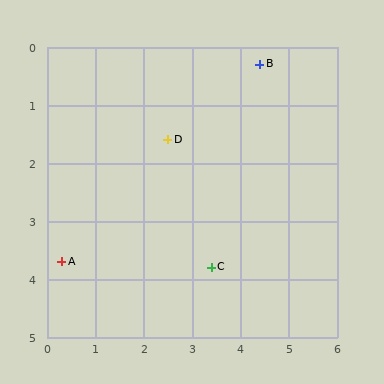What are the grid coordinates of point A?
Point A is at approximately (0.3, 3.7).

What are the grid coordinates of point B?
Point B is at approximately (4.4, 0.3).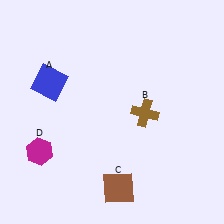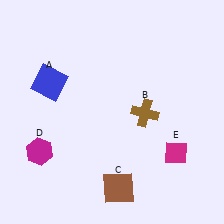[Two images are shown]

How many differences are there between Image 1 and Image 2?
There is 1 difference between the two images.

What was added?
A magenta diamond (E) was added in Image 2.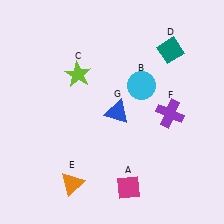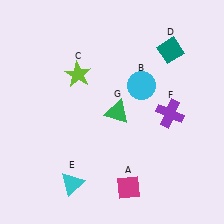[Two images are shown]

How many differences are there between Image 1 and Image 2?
There are 2 differences between the two images.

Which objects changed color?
E changed from orange to cyan. G changed from blue to green.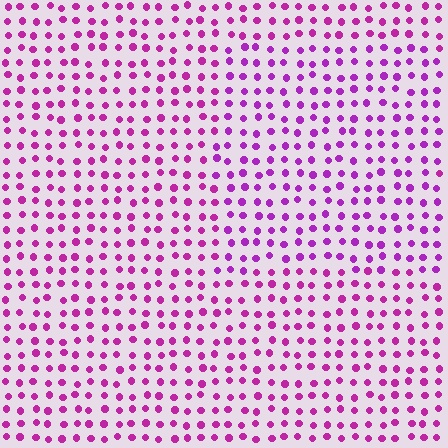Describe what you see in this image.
The image is filled with small magenta elements in a uniform arrangement. A rectangle-shaped region is visible where the elements are tinted to a slightly different hue, forming a subtle color boundary.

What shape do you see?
I see a rectangle.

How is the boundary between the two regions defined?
The boundary is defined purely by a slight shift in hue (about 19 degrees). Spacing, size, and orientation are identical on both sides.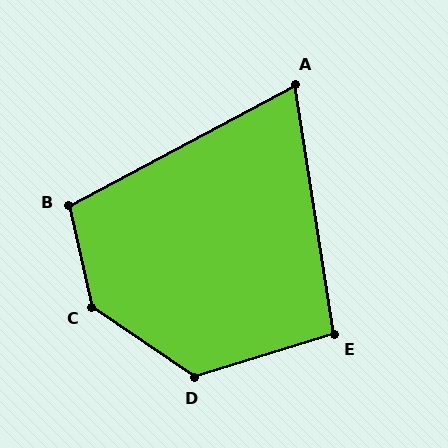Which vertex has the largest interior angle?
C, at approximately 137 degrees.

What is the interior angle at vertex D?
Approximately 129 degrees (obtuse).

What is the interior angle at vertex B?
Approximately 105 degrees (obtuse).